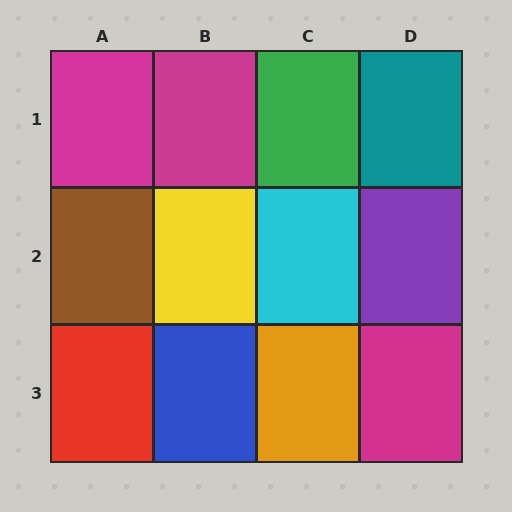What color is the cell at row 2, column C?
Cyan.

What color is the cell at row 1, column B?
Magenta.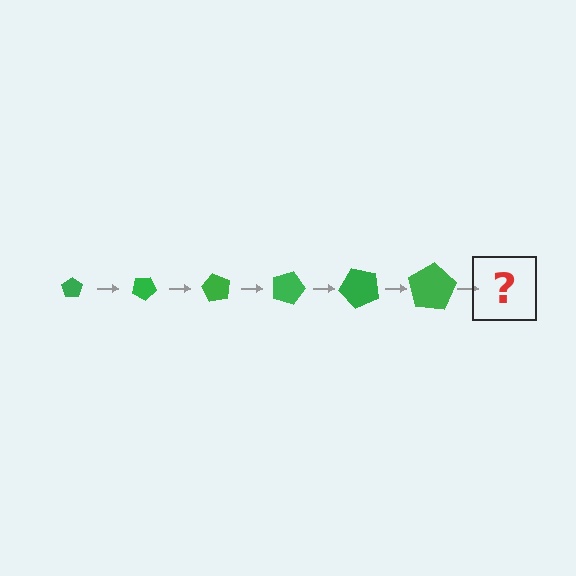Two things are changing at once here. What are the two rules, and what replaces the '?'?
The two rules are that the pentagon grows larger each step and it rotates 30 degrees each step. The '?' should be a pentagon, larger than the previous one and rotated 180 degrees from the start.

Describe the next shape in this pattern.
It should be a pentagon, larger than the previous one and rotated 180 degrees from the start.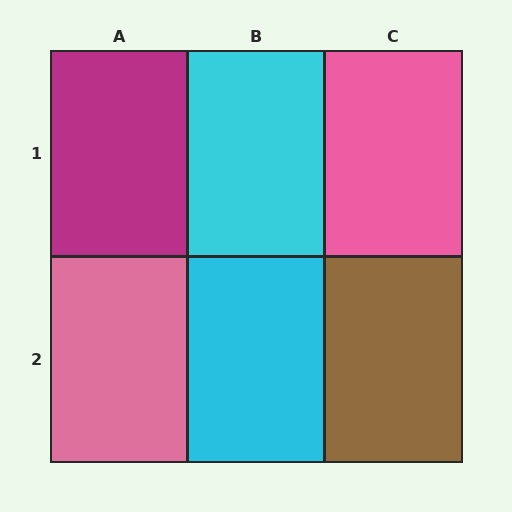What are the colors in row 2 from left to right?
Pink, cyan, brown.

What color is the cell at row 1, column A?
Magenta.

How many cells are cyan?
2 cells are cyan.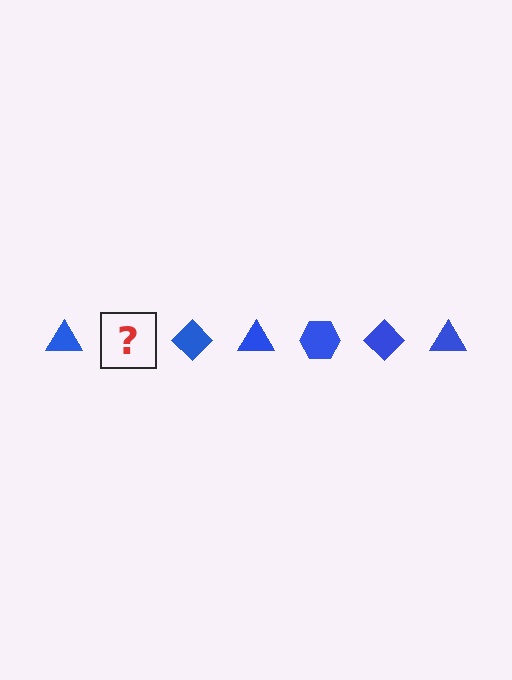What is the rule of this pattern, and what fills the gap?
The rule is that the pattern cycles through triangle, hexagon, diamond shapes in blue. The gap should be filled with a blue hexagon.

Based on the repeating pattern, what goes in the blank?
The blank should be a blue hexagon.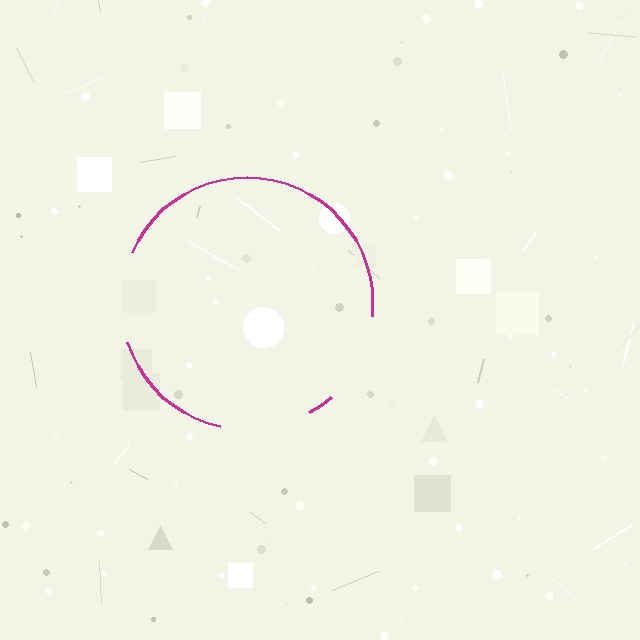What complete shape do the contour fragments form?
The contour fragments form a circle.